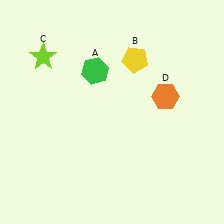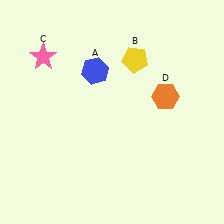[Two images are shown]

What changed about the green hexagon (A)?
In Image 1, A is green. In Image 2, it changed to blue.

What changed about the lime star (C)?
In Image 1, C is lime. In Image 2, it changed to pink.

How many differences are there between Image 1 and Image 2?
There are 2 differences between the two images.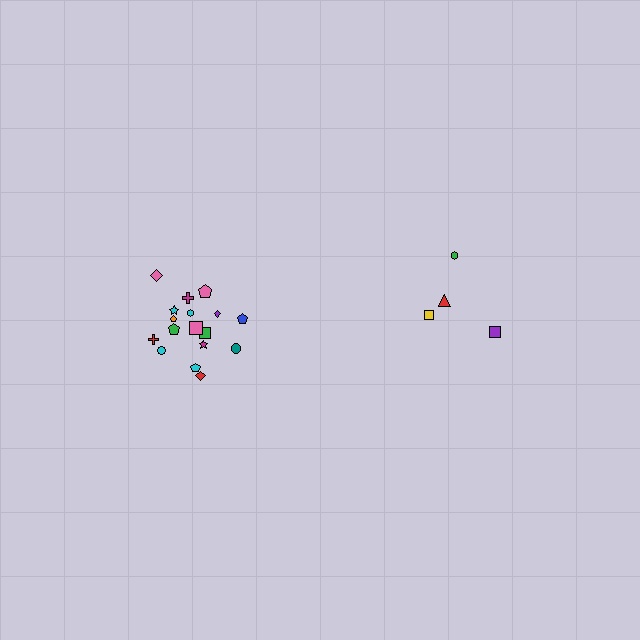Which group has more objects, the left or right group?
The left group.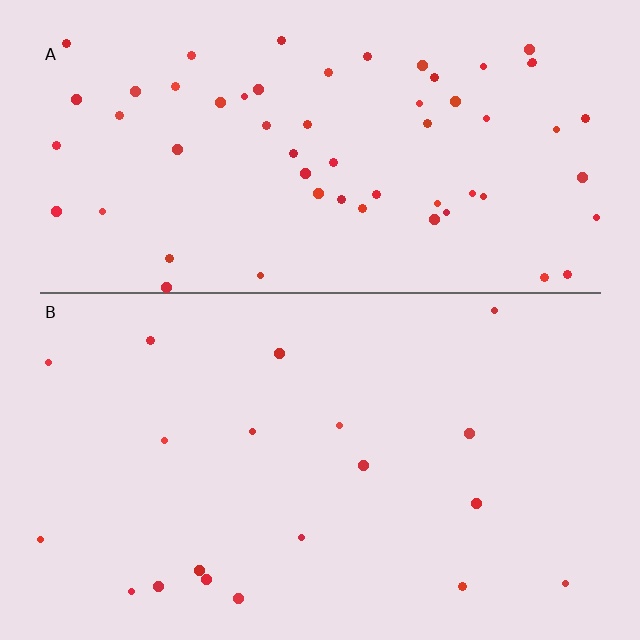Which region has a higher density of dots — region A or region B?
A (the top).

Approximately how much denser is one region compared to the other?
Approximately 3.1× — region A over region B.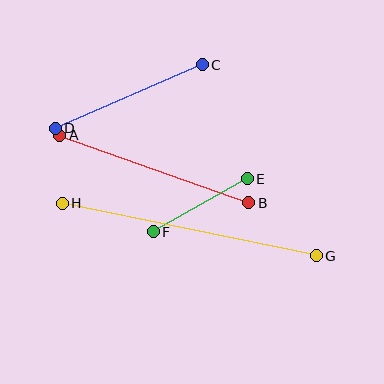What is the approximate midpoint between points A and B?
The midpoint is at approximately (154, 169) pixels.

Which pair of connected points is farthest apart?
Points G and H are farthest apart.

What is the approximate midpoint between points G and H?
The midpoint is at approximately (189, 229) pixels.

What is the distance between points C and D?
The distance is approximately 160 pixels.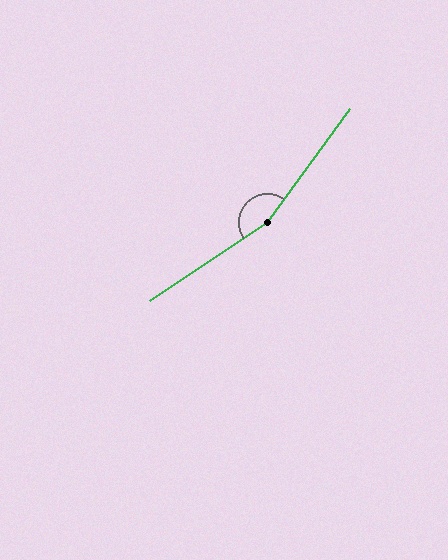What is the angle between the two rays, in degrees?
Approximately 160 degrees.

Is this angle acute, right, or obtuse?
It is obtuse.